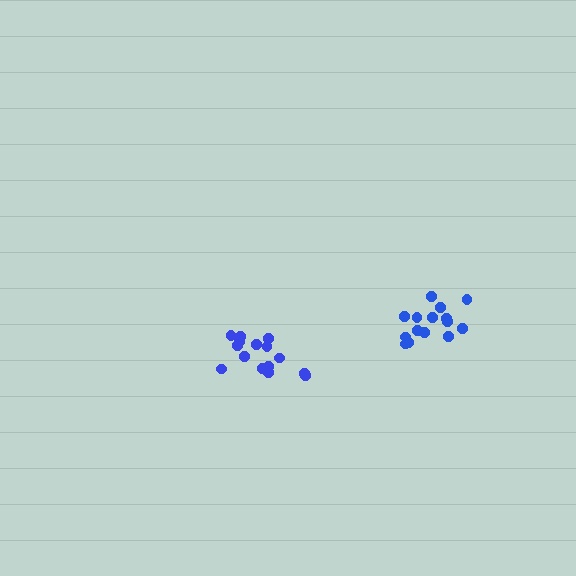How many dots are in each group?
Group 1: 15 dots, Group 2: 15 dots (30 total).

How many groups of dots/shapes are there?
There are 2 groups.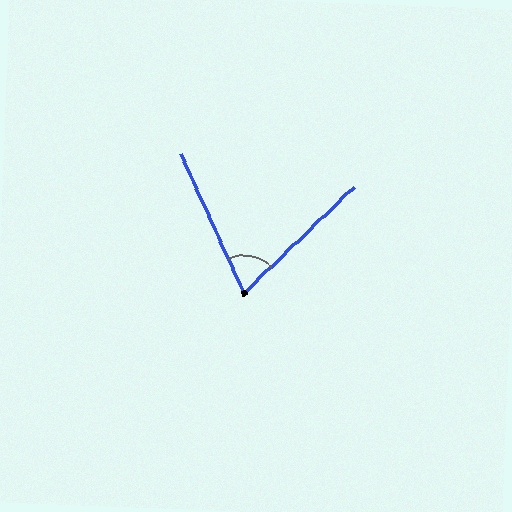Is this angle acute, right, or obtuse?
It is acute.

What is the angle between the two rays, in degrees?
Approximately 71 degrees.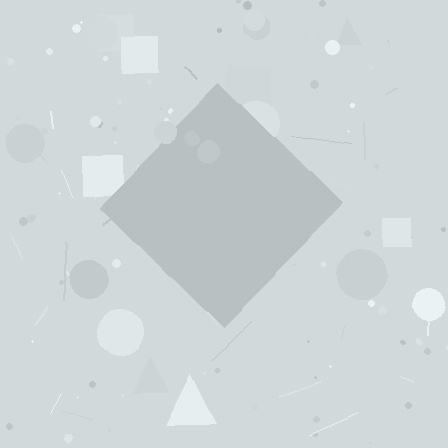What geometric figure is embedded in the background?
A diamond is embedded in the background.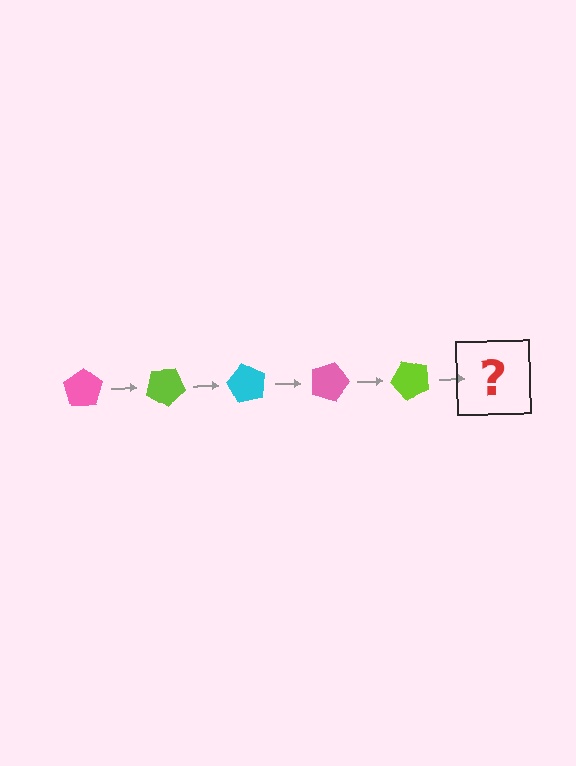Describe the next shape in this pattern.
It should be a cyan pentagon, rotated 150 degrees from the start.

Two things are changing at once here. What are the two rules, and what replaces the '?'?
The two rules are that it rotates 30 degrees each step and the color cycles through pink, lime, and cyan. The '?' should be a cyan pentagon, rotated 150 degrees from the start.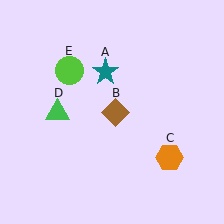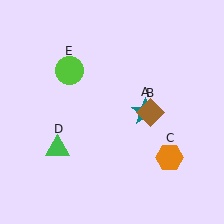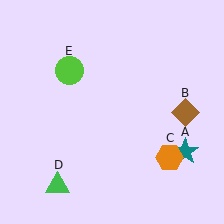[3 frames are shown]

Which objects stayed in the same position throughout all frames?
Orange hexagon (object C) and lime circle (object E) remained stationary.